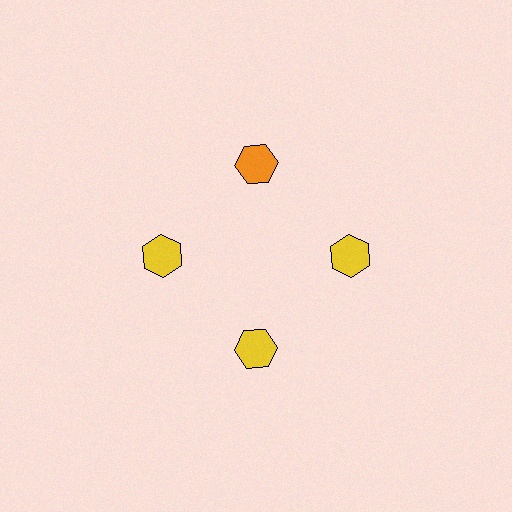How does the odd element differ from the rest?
It has a different color: orange instead of yellow.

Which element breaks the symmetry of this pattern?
The orange hexagon at roughly the 12 o'clock position breaks the symmetry. All other shapes are yellow hexagons.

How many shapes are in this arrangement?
There are 4 shapes arranged in a ring pattern.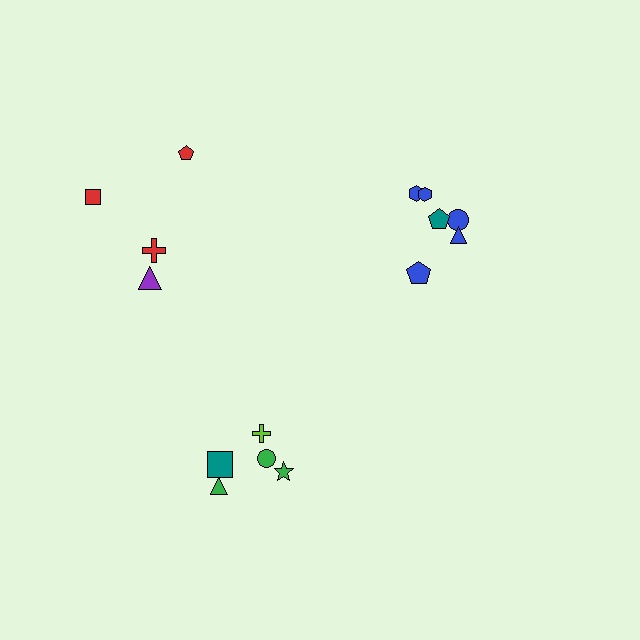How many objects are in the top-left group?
There are 4 objects.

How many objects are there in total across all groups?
There are 15 objects.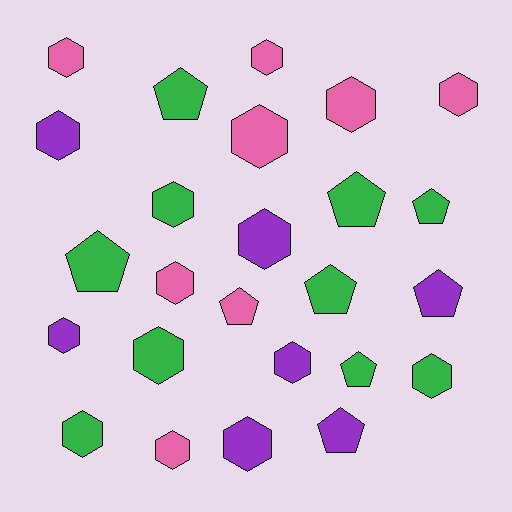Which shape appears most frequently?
Hexagon, with 16 objects.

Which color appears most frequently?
Green, with 10 objects.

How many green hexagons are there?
There are 4 green hexagons.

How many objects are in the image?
There are 25 objects.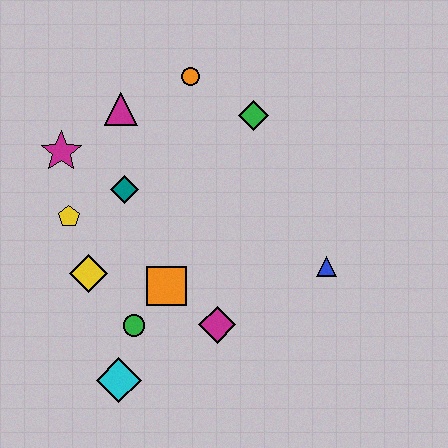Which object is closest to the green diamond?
The orange circle is closest to the green diamond.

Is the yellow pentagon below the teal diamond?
Yes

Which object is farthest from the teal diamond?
The blue triangle is farthest from the teal diamond.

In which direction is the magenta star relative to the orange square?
The magenta star is above the orange square.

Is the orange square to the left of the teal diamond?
No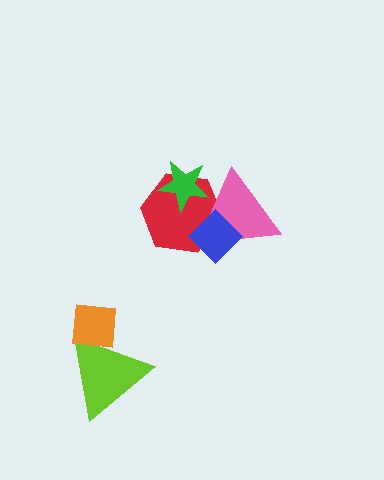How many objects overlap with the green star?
2 objects overlap with the green star.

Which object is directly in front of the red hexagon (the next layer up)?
The green star is directly in front of the red hexagon.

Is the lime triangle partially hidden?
Yes, it is partially covered by another shape.